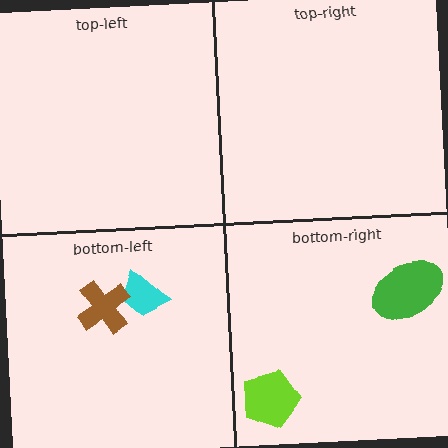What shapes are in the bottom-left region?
The cyan trapezoid, the brown cross.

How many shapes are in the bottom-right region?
2.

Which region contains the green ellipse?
The bottom-right region.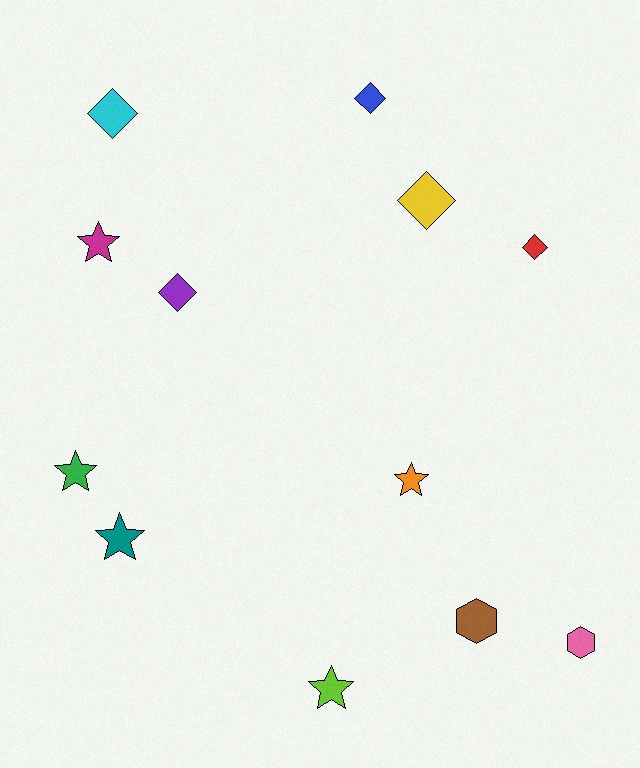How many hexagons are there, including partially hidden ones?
There are 2 hexagons.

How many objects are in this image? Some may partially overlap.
There are 12 objects.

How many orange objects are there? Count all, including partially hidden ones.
There is 1 orange object.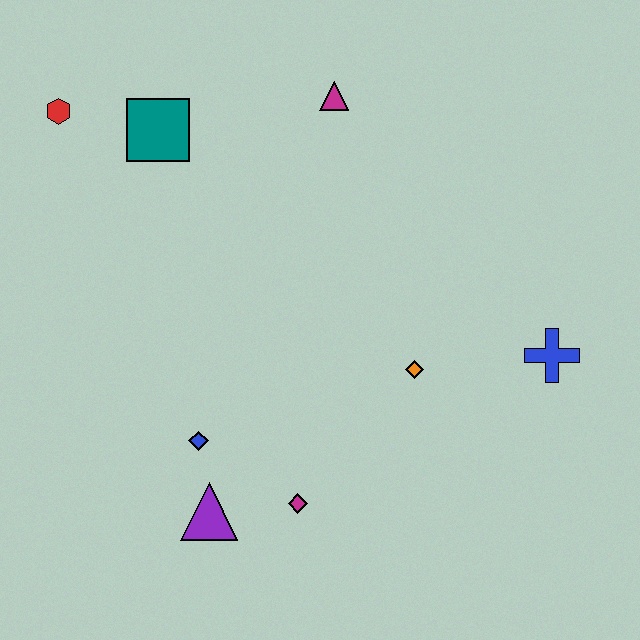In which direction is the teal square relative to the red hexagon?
The teal square is to the right of the red hexagon.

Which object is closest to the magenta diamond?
The purple triangle is closest to the magenta diamond.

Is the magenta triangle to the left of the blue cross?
Yes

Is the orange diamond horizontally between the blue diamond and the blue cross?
Yes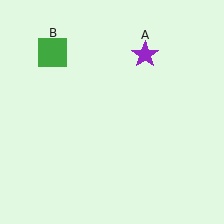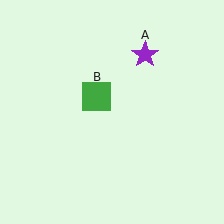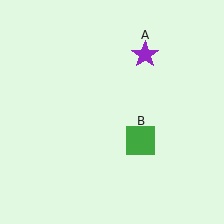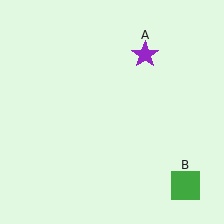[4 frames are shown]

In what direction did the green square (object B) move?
The green square (object B) moved down and to the right.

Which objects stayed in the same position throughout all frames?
Purple star (object A) remained stationary.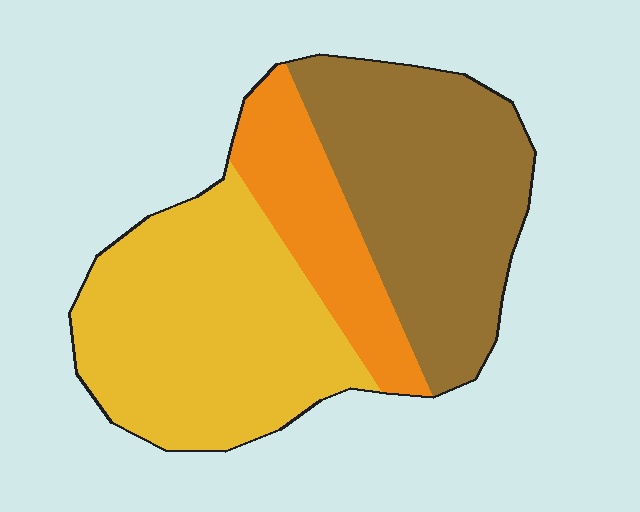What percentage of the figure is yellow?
Yellow takes up between a third and a half of the figure.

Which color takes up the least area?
Orange, at roughly 20%.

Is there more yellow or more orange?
Yellow.